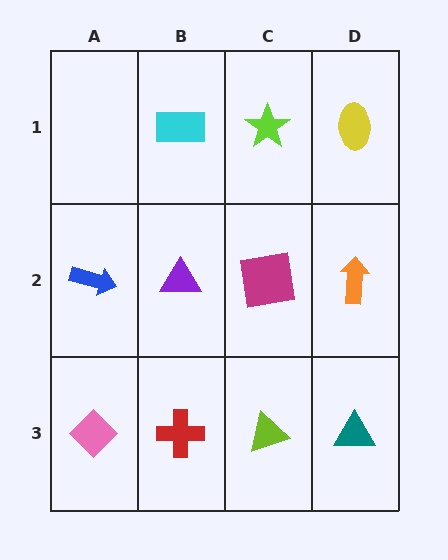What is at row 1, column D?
A yellow ellipse.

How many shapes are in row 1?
3 shapes.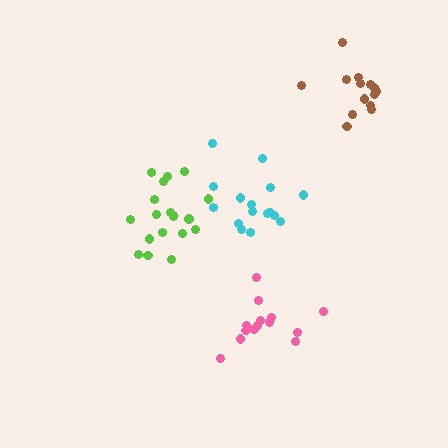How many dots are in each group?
Group 1: 14 dots, Group 2: 19 dots, Group 3: 14 dots, Group 4: 16 dots (63 total).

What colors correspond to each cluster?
The clusters are colored: brown, lime, pink, cyan.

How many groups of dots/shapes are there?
There are 4 groups.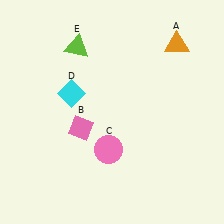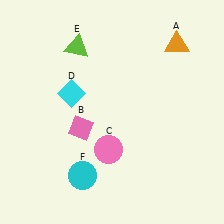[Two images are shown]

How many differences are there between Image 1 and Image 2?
There is 1 difference between the two images.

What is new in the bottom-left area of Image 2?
A cyan circle (F) was added in the bottom-left area of Image 2.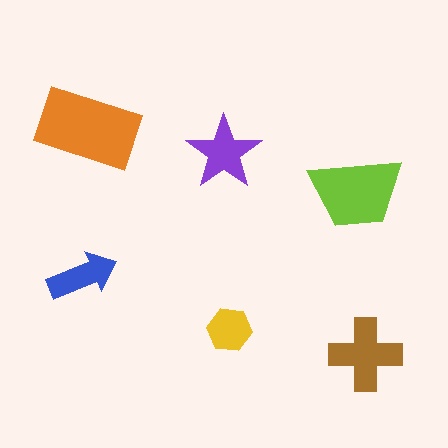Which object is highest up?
The orange rectangle is topmost.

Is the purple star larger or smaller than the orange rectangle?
Smaller.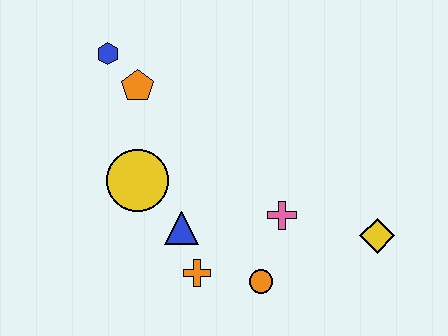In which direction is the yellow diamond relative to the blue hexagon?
The yellow diamond is to the right of the blue hexagon.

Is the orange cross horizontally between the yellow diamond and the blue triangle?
Yes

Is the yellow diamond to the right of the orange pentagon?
Yes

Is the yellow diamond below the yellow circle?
Yes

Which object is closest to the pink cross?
The orange circle is closest to the pink cross.